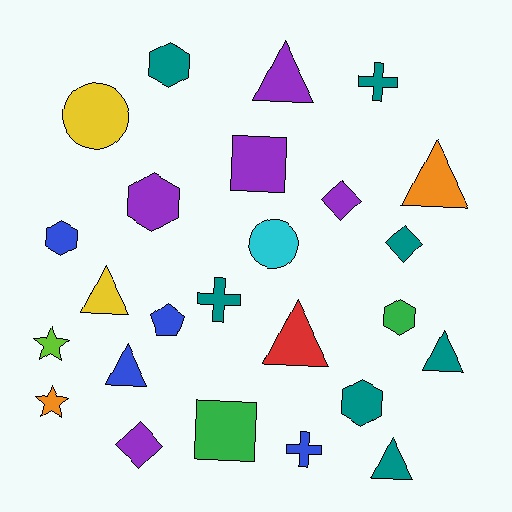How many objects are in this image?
There are 25 objects.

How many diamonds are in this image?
There are 3 diamonds.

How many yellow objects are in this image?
There are 2 yellow objects.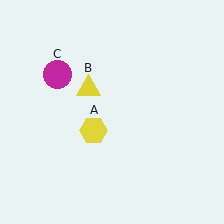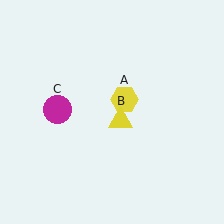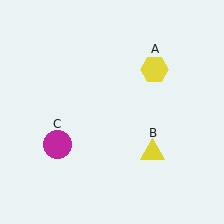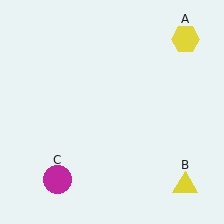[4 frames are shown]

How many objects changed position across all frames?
3 objects changed position: yellow hexagon (object A), yellow triangle (object B), magenta circle (object C).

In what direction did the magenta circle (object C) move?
The magenta circle (object C) moved down.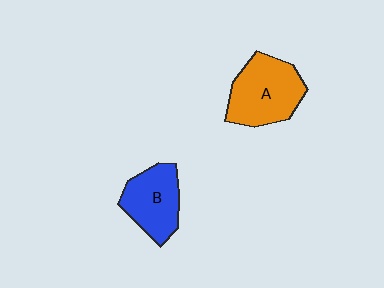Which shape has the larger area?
Shape A (orange).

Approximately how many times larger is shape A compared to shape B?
Approximately 1.3 times.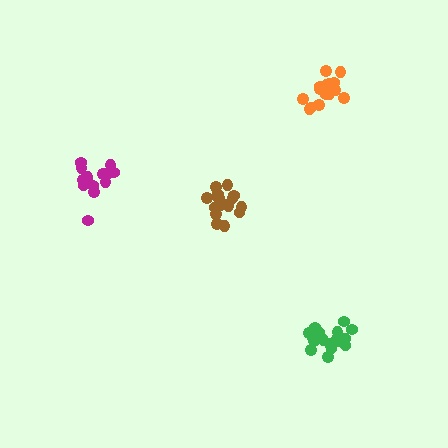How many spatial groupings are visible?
There are 4 spatial groupings.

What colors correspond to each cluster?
The clusters are colored: brown, orange, green, magenta.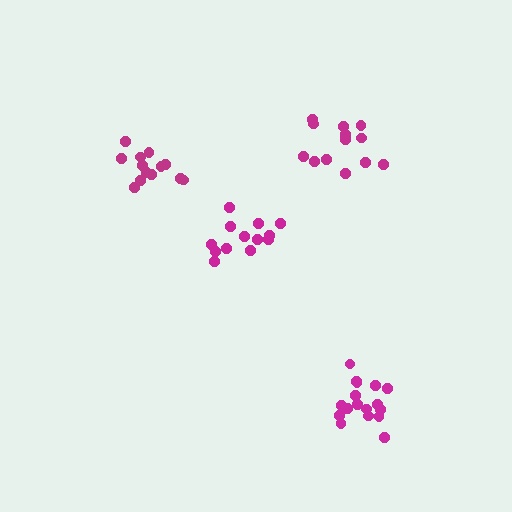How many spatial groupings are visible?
There are 4 spatial groupings.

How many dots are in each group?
Group 1: 13 dots, Group 2: 13 dots, Group 3: 13 dots, Group 4: 17 dots (56 total).